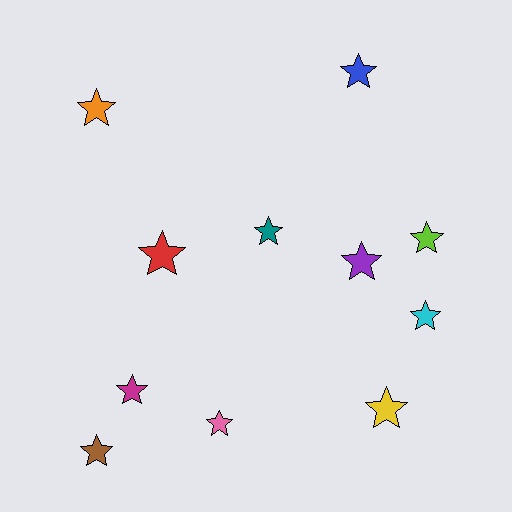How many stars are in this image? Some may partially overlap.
There are 11 stars.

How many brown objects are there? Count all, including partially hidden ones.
There is 1 brown object.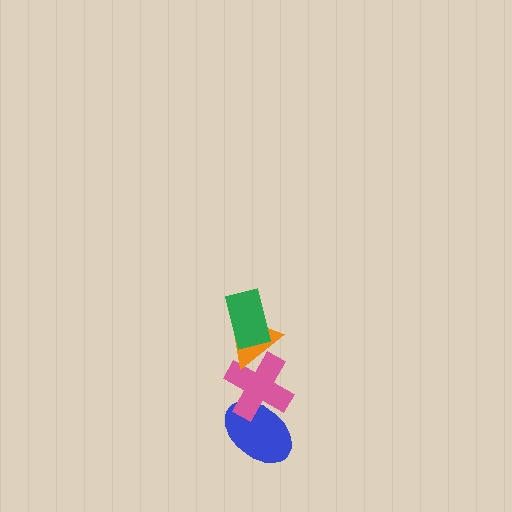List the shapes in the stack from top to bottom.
From top to bottom: the green rectangle, the orange triangle, the pink cross, the blue ellipse.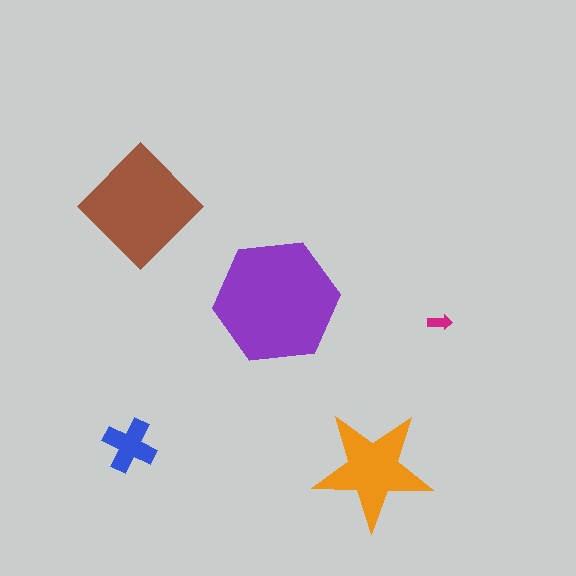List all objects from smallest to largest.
The magenta arrow, the blue cross, the orange star, the brown diamond, the purple hexagon.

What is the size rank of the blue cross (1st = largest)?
4th.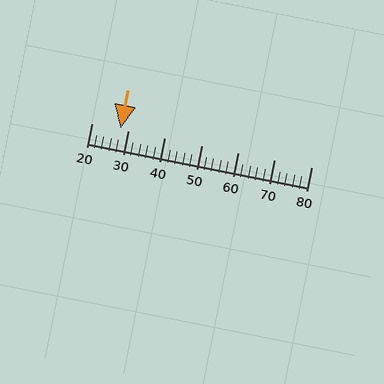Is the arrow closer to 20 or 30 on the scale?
The arrow is closer to 30.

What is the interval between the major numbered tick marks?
The major tick marks are spaced 10 units apart.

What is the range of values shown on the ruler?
The ruler shows values from 20 to 80.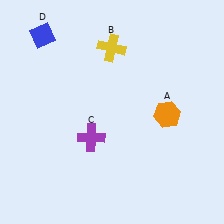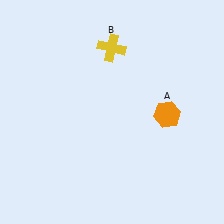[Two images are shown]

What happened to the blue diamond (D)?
The blue diamond (D) was removed in Image 2. It was in the top-left area of Image 1.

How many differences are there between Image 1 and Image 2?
There are 2 differences between the two images.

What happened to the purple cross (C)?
The purple cross (C) was removed in Image 2. It was in the bottom-left area of Image 1.